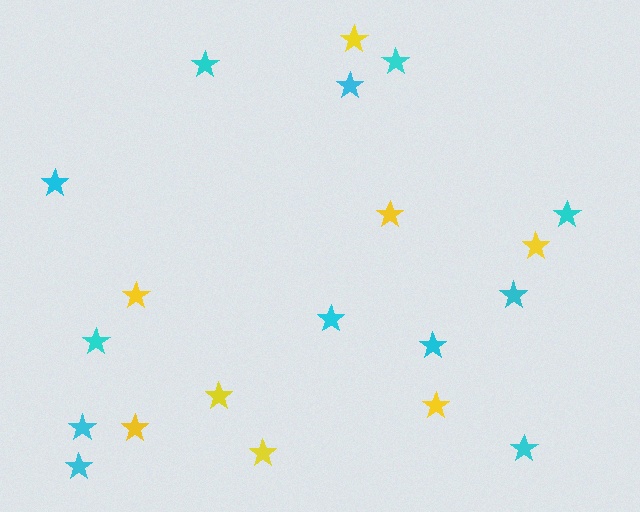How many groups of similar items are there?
There are 2 groups: one group of cyan stars (12) and one group of yellow stars (8).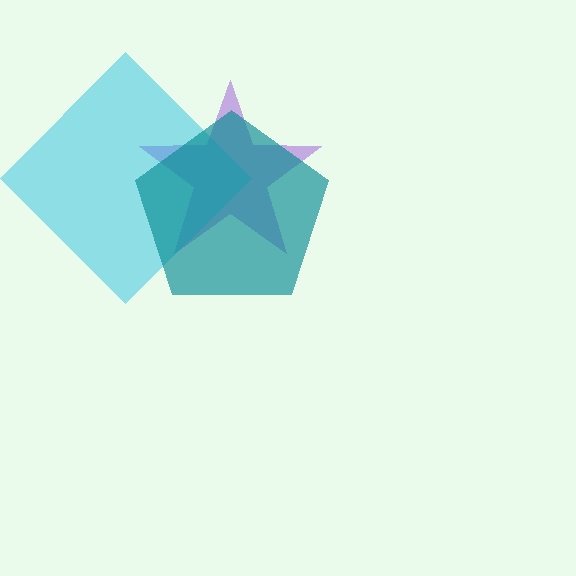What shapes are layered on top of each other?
The layered shapes are: a purple star, a cyan diamond, a teal pentagon.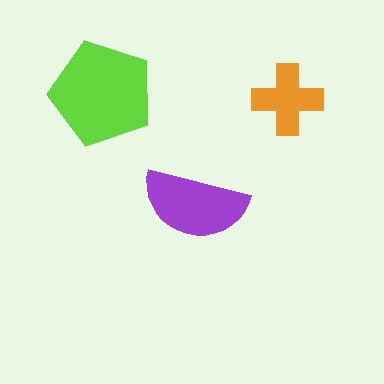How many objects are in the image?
There are 3 objects in the image.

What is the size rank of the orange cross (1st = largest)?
3rd.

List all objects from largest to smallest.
The lime pentagon, the purple semicircle, the orange cross.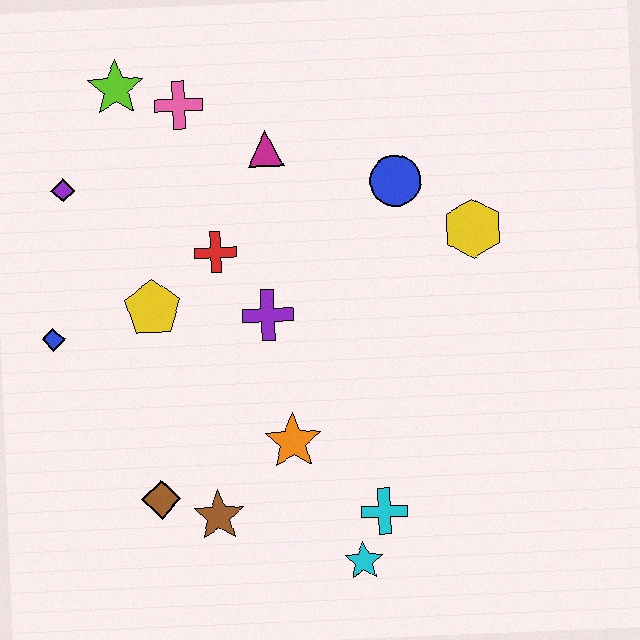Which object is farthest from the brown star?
The lime star is farthest from the brown star.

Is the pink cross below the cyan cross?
No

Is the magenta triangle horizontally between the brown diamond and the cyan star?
Yes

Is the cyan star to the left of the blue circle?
Yes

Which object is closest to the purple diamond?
The lime star is closest to the purple diamond.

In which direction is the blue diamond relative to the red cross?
The blue diamond is to the left of the red cross.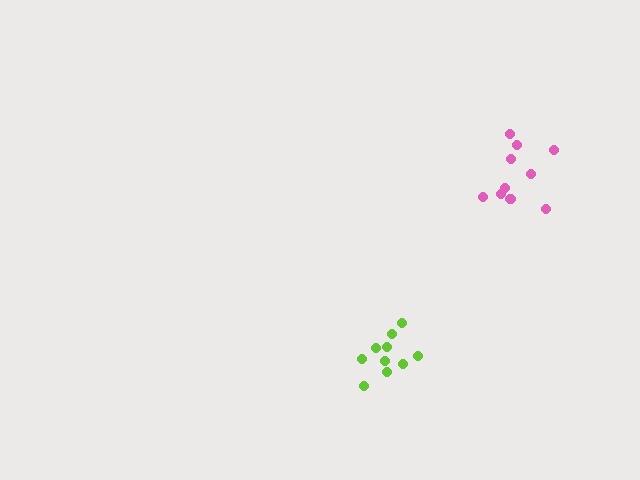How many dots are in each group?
Group 1: 10 dots, Group 2: 10 dots (20 total).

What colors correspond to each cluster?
The clusters are colored: pink, lime.